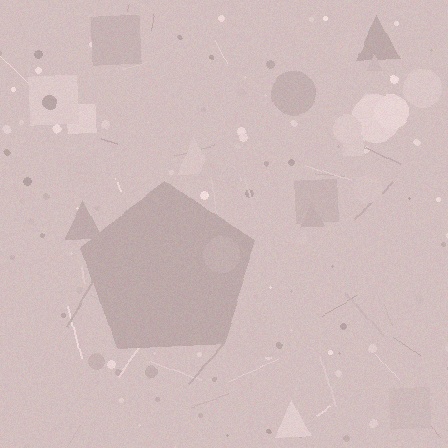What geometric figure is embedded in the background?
A pentagon is embedded in the background.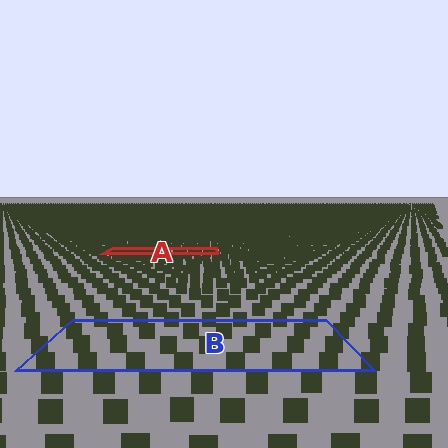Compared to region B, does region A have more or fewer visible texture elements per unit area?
Region A has more texture elements per unit area — they are packed more densely because it is farther away.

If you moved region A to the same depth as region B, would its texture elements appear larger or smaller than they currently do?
They would appear larger. At a closer depth, the same texture elements are projected at a bigger on-screen size.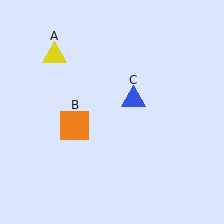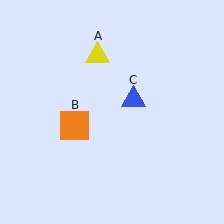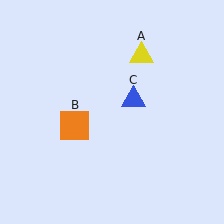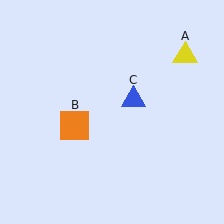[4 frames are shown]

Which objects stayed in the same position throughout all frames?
Orange square (object B) and blue triangle (object C) remained stationary.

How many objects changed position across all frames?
1 object changed position: yellow triangle (object A).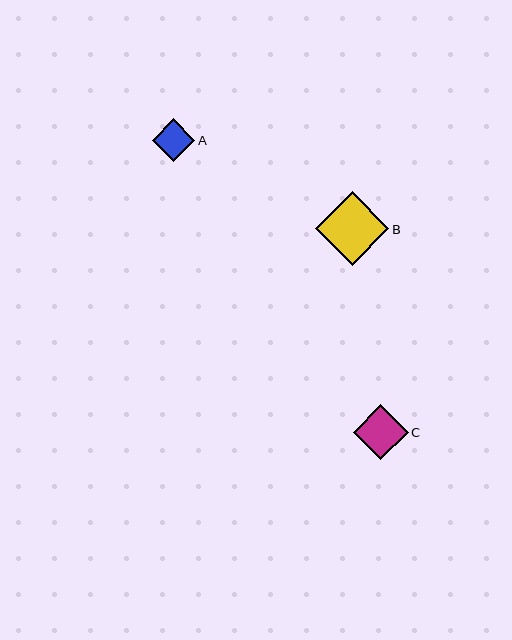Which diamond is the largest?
Diamond B is the largest with a size of approximately 73 pixels.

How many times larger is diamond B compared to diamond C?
Diamond B is approximately 1.3 times the size of diamond C.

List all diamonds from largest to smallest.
From largest to smallest: B, C, A.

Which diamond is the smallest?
Diamond A is the smallest with a size of approximately 42 pixels.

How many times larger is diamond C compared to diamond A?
Diamond C is approximately 1.3 times the size of diamond A.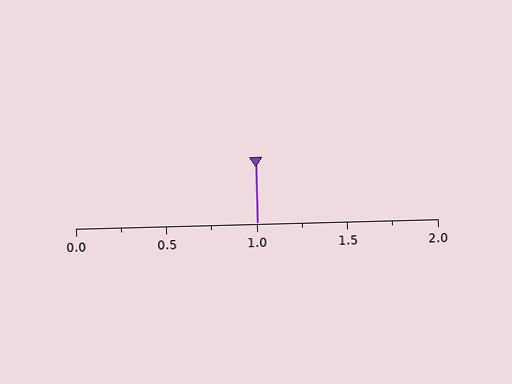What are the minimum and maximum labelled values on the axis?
The axis runs from 0.0 to 2.0.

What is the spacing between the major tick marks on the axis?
The major ticks are spaced 0.5 apart.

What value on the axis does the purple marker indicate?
The marker indicates approximately 1.